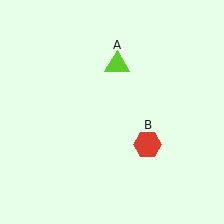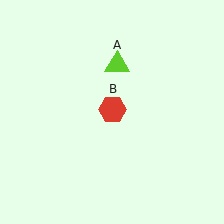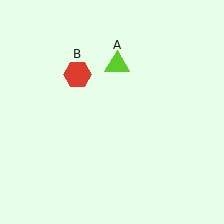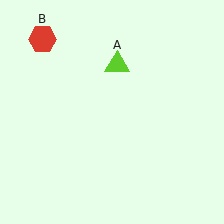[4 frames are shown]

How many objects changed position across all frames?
1 object changed position: red hexagon (object B).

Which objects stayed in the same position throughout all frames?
Lime triangle (object A) remained stationary.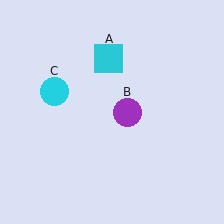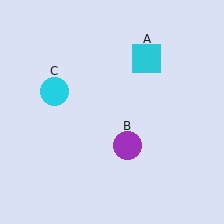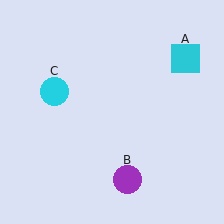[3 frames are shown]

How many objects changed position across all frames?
2 objects changed position: cyan square (object A), purple circle (object B).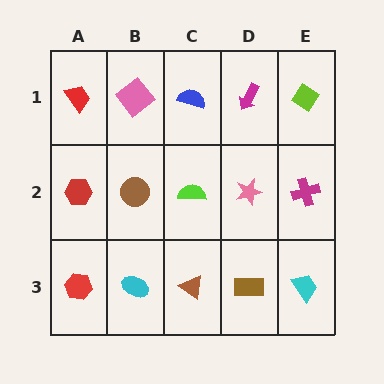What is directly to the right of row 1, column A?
A pink diamond.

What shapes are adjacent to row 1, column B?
A brown circle (row 2, column B), a red trapezoid (row 1, column A), a blue semicircle (row 1, column C).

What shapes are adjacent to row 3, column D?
A pink star (row 2, column D), a brown triangle (row 3, column C), a cyan trapezoid (row 3, column E).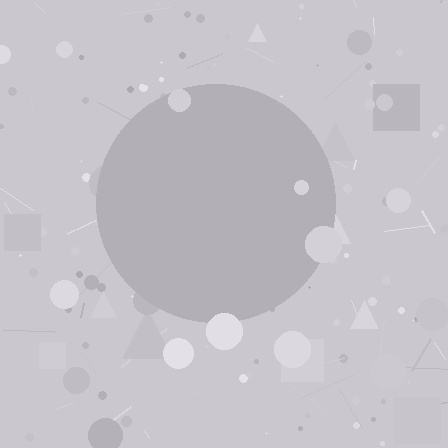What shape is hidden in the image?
A circle is hidden in the image.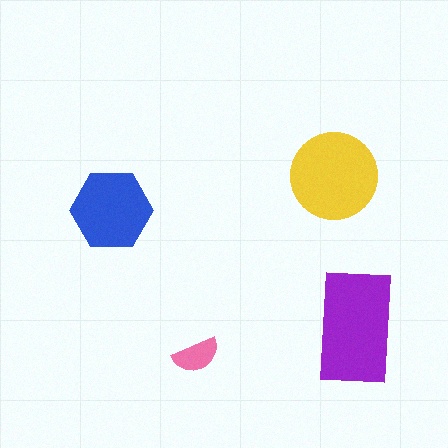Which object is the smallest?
The pink semicircle.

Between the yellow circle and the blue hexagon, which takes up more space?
The yellow circle.